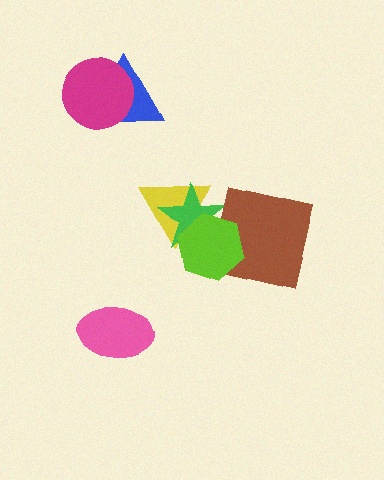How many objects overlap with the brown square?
1 object overlaps with the brown square.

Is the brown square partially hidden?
Yes, it is partially covered by another shape.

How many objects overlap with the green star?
2 objects overlap with the green star.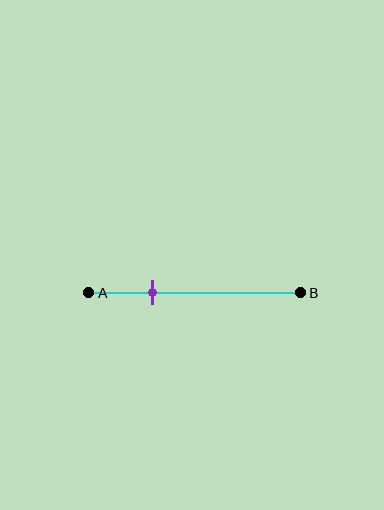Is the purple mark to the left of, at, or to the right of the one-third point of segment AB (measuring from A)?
The purple mark is to the left of the one-third point of segment AB.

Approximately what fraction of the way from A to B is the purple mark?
The purple mark is approximately 30% of the way from A to B.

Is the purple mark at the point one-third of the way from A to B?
No, the mark is at about 30% from A, not at the 33% one-third point.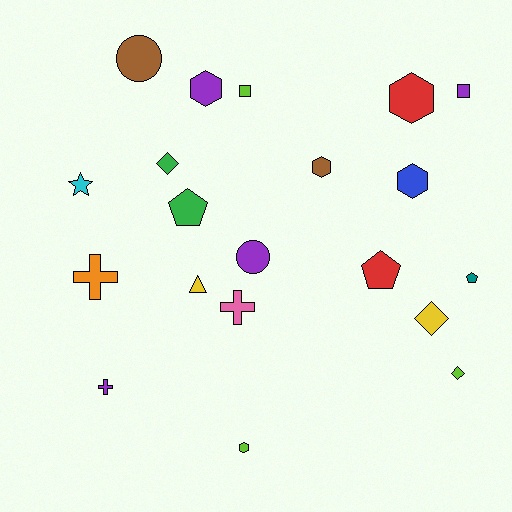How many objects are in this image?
There are 20 objects.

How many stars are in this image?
There is 1 star.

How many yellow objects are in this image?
There are 2 yellow objects.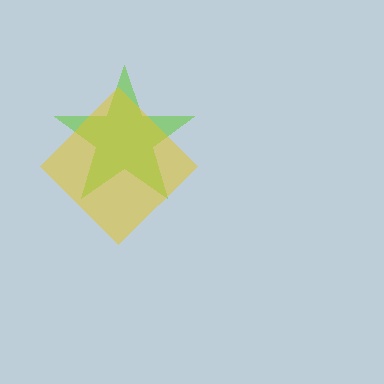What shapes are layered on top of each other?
The layered shapes are: a lime star, a yellow diamond.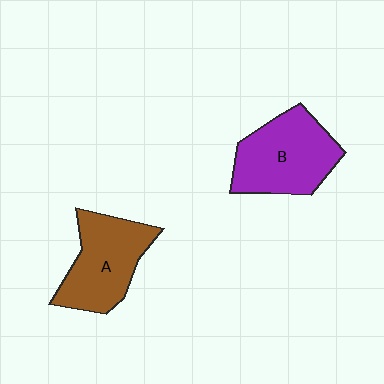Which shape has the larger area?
Shape B (purple).